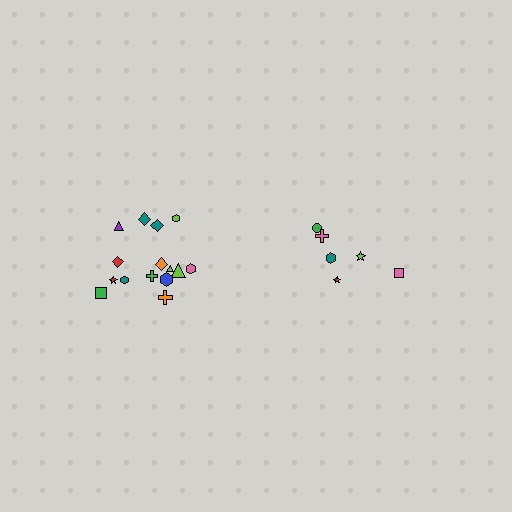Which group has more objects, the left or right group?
The left group.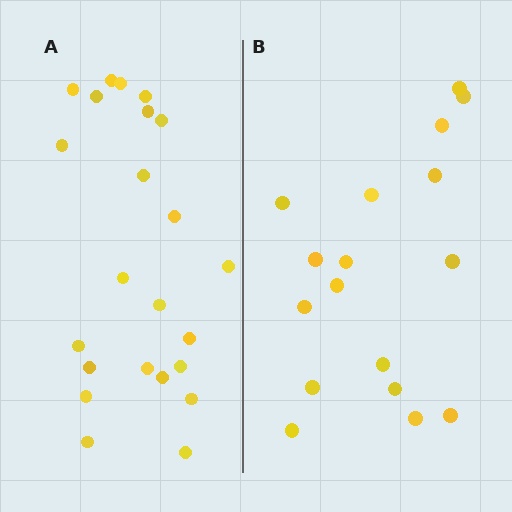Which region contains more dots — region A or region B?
Region A (the left region) has more dots.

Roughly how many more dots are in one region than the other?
Region A has about 6 more dots than region B.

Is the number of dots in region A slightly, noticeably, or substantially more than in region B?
Region A has noticeably more, but not dramatically so. The ratio is roughly 1.4 to 1.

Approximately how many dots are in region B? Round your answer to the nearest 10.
About 20 dots. (The exact count is 17, which rounds to 20.)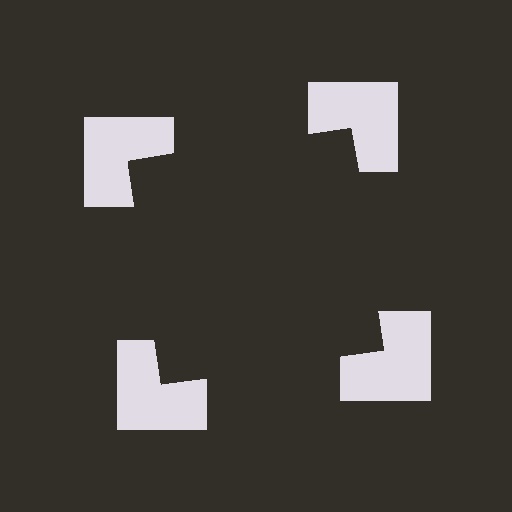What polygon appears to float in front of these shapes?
An illusory square — its edges are inferred from the aligned wedge cuts in the notched squares, not physically drawn.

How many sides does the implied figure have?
4 sides.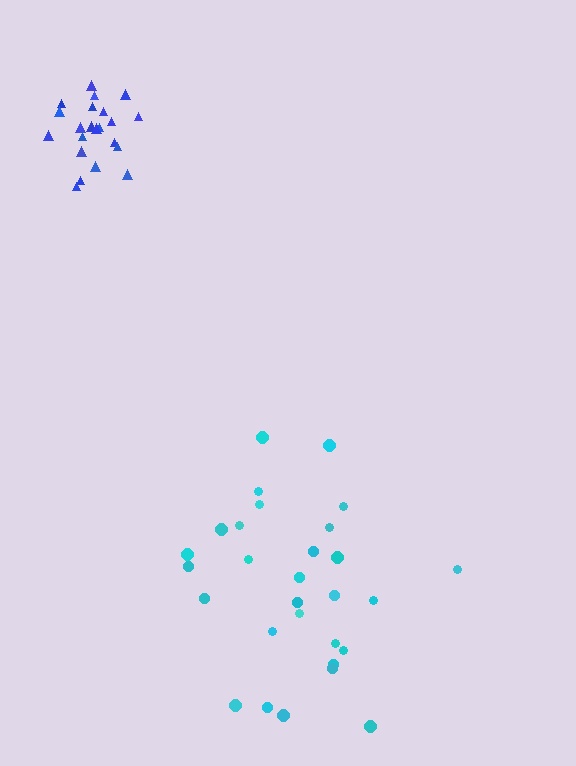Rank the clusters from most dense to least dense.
blue, cyan.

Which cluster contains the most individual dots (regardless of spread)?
Cyan (29).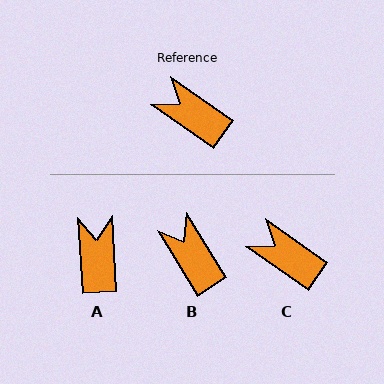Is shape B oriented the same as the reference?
No, it is off by about 23 degrees.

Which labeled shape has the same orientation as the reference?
C.